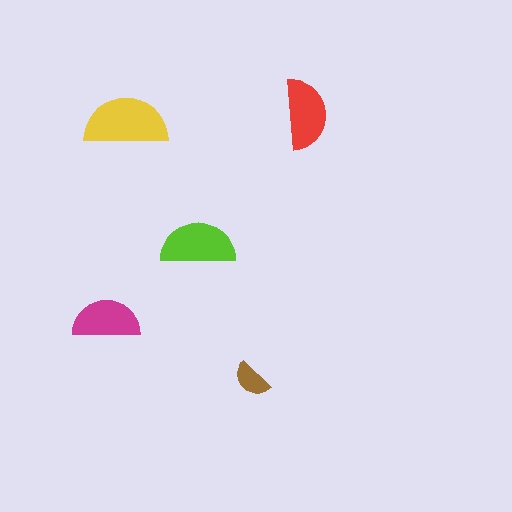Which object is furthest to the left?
The magenta semicircle is leftmost.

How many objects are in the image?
There are 5 objects in the image.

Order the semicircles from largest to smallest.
the yellow one, the lime one, the red one, the magenta one, the brown one.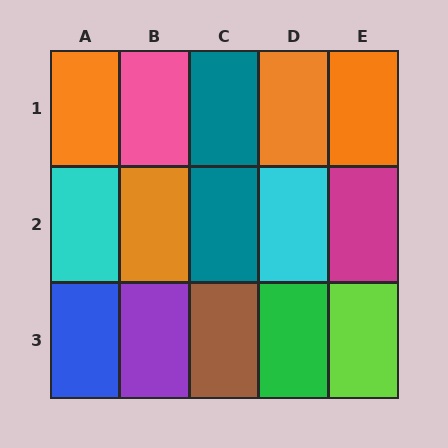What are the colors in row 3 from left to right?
Blue, purple, brown, green, lime.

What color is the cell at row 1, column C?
Teal.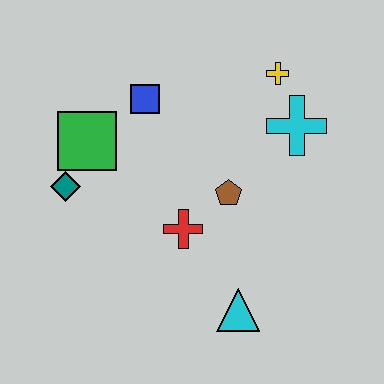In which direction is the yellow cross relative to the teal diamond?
The yellow cross is to the right of the teal diamond.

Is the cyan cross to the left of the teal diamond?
No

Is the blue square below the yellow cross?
Yes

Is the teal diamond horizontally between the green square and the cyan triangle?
No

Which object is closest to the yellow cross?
The cyan cross is closest to the yellow cross.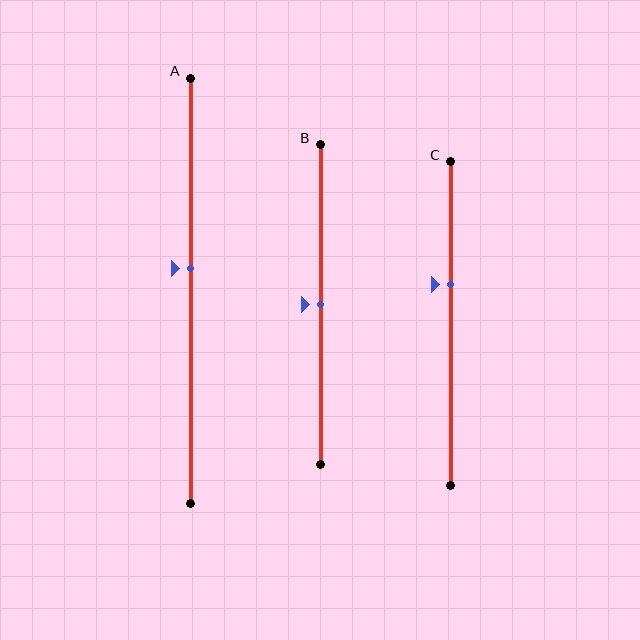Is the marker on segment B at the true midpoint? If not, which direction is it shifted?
Yes, the marker on segment B is at the true midpoint.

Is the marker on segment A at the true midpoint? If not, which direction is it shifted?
No, the marker on segment A is shifted upward by about 5% of the segment length.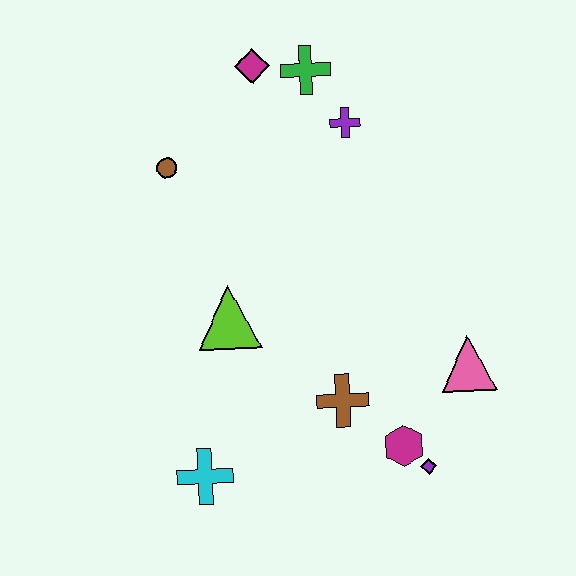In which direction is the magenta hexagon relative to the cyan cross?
The magenta hexagon is to the right of the cyan cross.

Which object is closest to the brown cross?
The magenta hexagon is closest to the brown cross.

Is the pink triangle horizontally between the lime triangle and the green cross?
No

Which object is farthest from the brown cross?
The magenta diamond is farthest from the brown cross.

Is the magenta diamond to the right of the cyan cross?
Yes